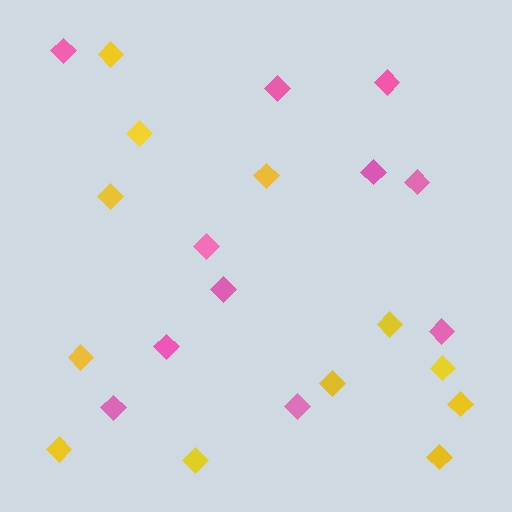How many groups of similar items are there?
There are 2 groups: one group of pink diamonds (11) and one group of yellow diamonds (12).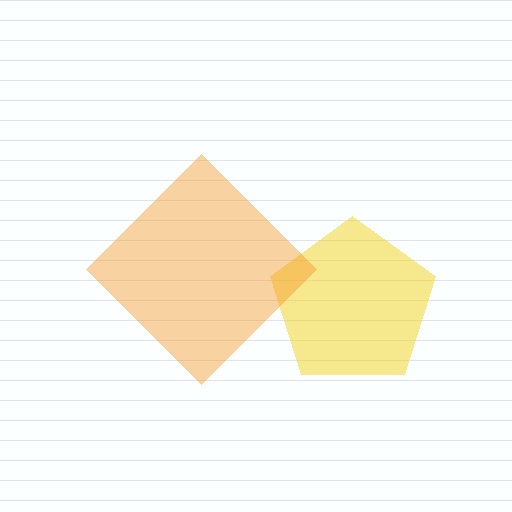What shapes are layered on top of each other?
The layered shapes are: a yellow pentagon, an orange diamond.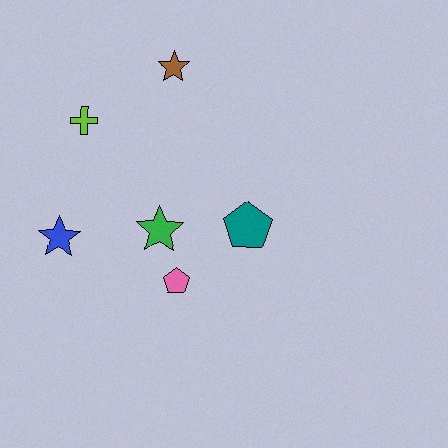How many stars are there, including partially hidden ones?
There are 3 stars.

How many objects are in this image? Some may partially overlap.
There are 6 objects.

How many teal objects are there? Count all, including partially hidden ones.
There is 1 teal object.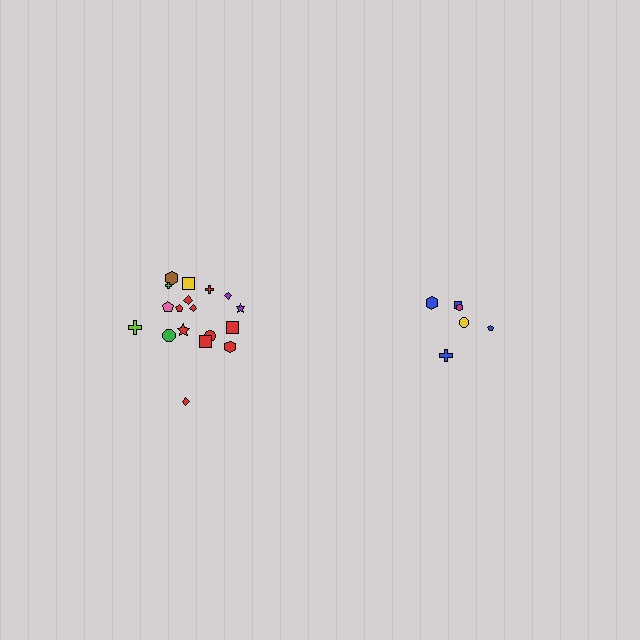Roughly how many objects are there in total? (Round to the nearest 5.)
Roughly 25 objects in total.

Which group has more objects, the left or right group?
The left group.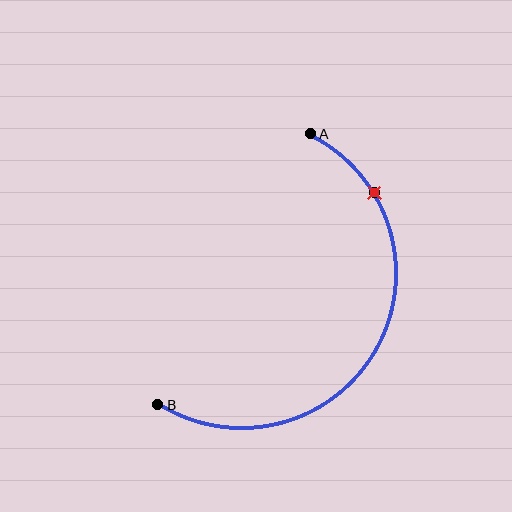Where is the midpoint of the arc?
The arc midpoint is the point on the curve farthest from the straight line joining A and B. It sits to the right of that line.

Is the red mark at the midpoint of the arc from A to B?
No. The red mark lies on the arc but is closer to endpoint A. The arc midpoint would be at the point on the curve equidistant along the arc from both A and B.